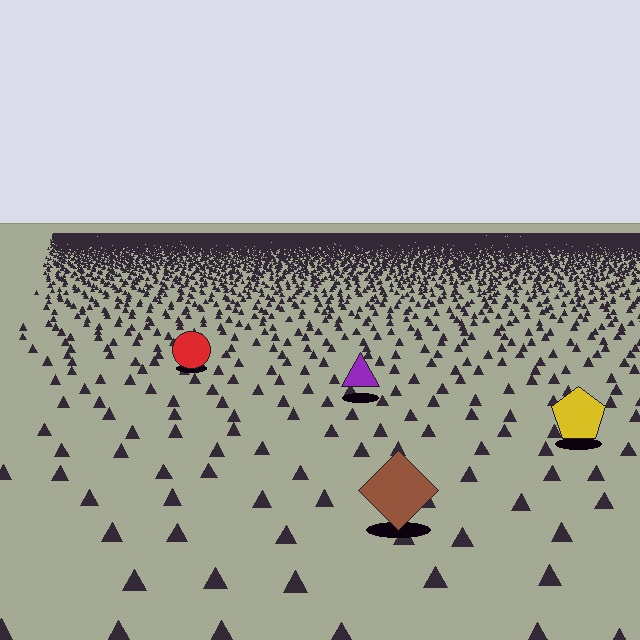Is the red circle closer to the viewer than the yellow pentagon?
No. The yellow pentagon is closer — you can tell from the texture gradient: the ground texture is coarser near it.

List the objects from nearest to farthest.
From nearest to farthest: the brown diamond, the yellow pentagon, the purple triangle, the red circle.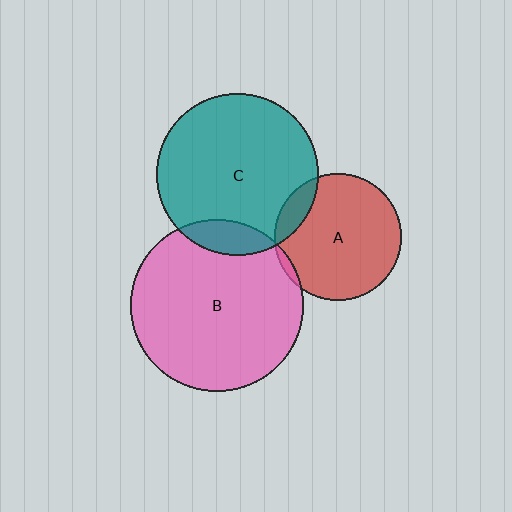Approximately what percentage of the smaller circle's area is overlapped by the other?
Approximately 10%.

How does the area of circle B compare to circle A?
Approximately 1.8 times.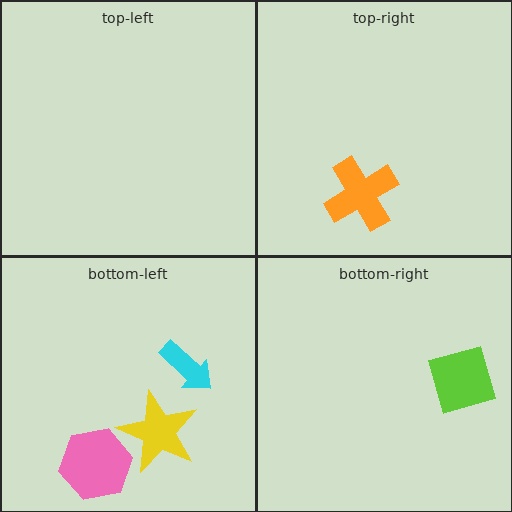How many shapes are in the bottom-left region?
3.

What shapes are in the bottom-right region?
The lime diamond.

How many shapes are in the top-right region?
1.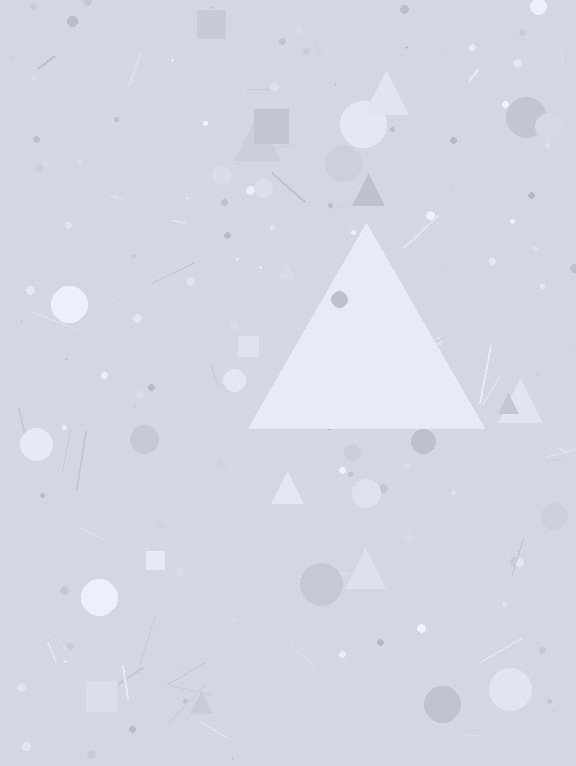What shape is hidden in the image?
A triangle is hidden in the image.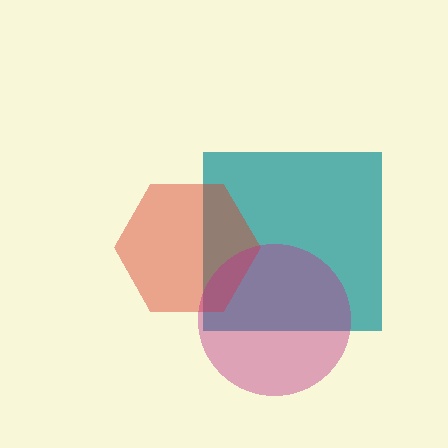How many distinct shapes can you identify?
There are 3 distinct shapes: a teal square, a red hexagon, a magenta circle.